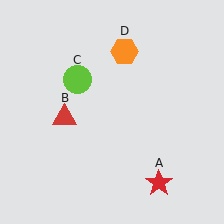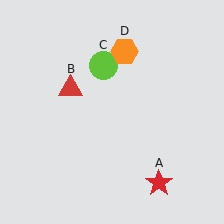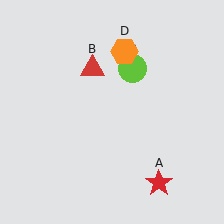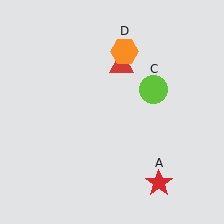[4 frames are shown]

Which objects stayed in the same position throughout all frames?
Red star (object A) and orange hexagon (object D) remained stationary.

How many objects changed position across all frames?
2 objects changed position: red triangle (object B), lime circle (object C).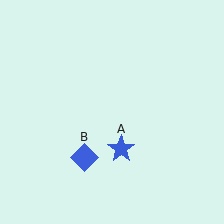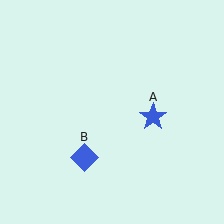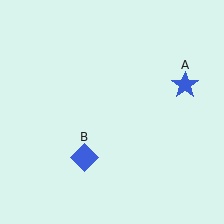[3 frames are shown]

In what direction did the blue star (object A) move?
The blue star (object A) moved up and to the right.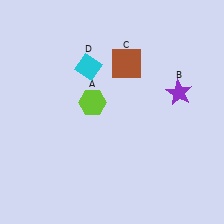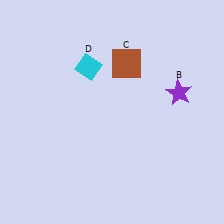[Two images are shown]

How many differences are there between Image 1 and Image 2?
There is 1 difference between the two images.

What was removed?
The lime hexagon (A) was removed in Image 2.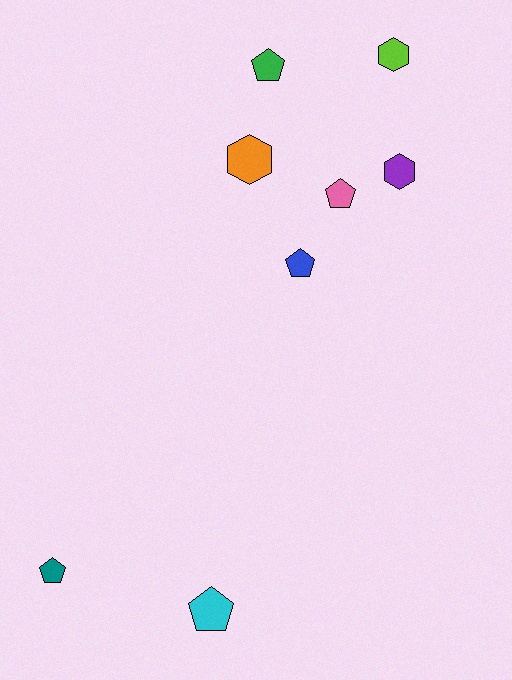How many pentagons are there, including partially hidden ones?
There are 5 pentagons.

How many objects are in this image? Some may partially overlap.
There are 8 objects.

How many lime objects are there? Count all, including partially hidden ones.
There is 1 lime object.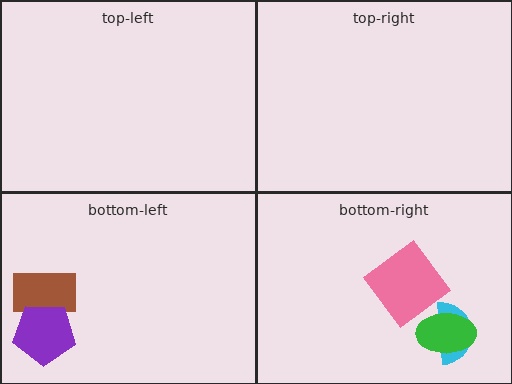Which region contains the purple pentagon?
The bottom-left region.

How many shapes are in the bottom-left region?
2.